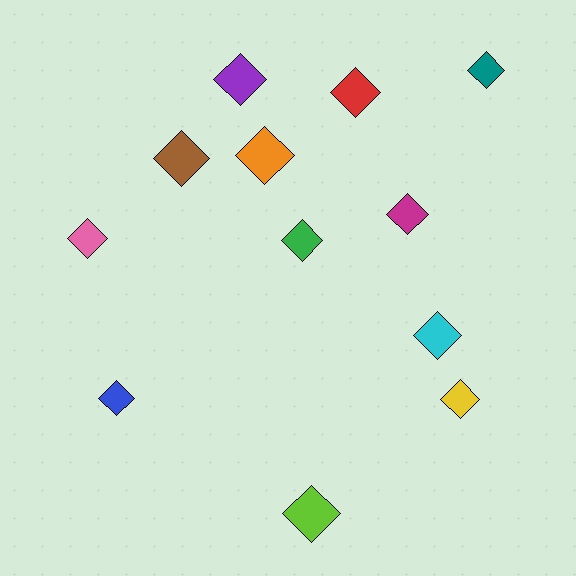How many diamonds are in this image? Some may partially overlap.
There are 12 diamonds.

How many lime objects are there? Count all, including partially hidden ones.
There is 1 lime object.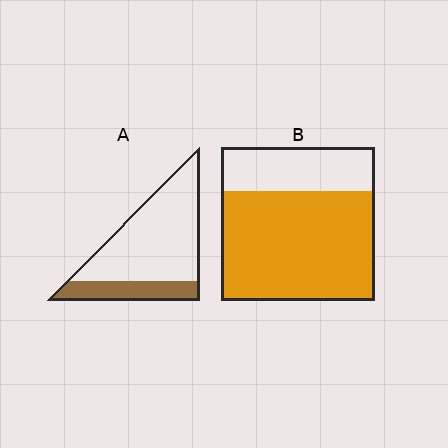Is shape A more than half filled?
No.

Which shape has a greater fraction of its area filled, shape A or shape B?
Shape B.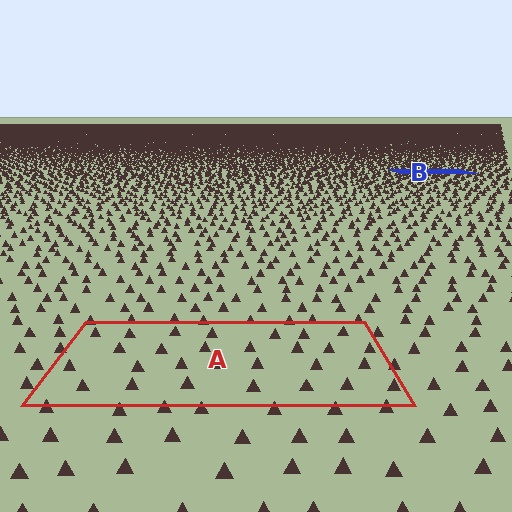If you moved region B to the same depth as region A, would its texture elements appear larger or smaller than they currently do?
They would appear larger. At a closer depth, the same texture elements are projected at a bigger on-screen size.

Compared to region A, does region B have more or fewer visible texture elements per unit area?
Region B has more texture elements per unit area — they are packed more densely because it is farther away.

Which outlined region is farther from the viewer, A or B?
Region B is farther from the viewer — the texture elements inside it appear smaller and more densely packed.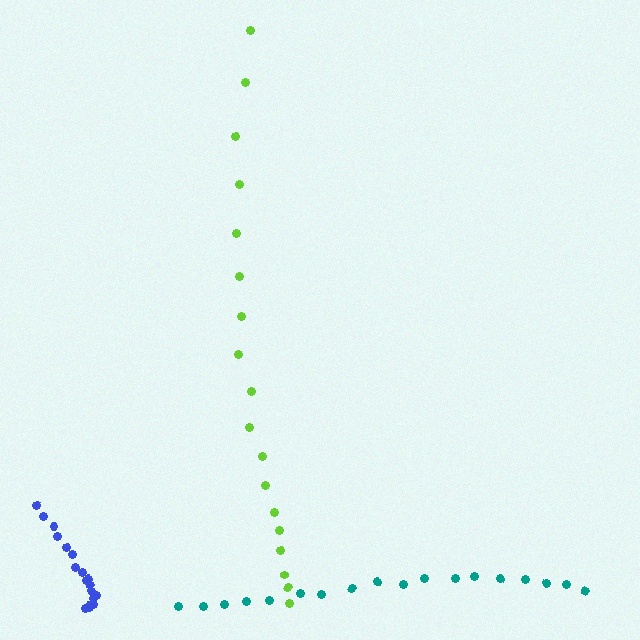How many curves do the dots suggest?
There are 3 distinct paths.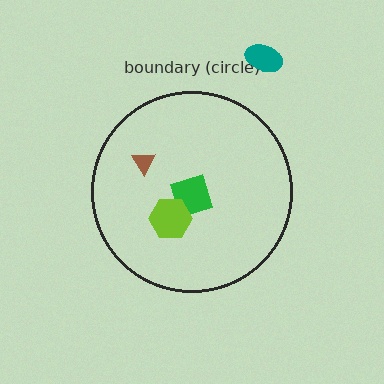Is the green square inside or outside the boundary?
Inside.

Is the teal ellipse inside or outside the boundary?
Outside.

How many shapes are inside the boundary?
3 inside, 1 outside.